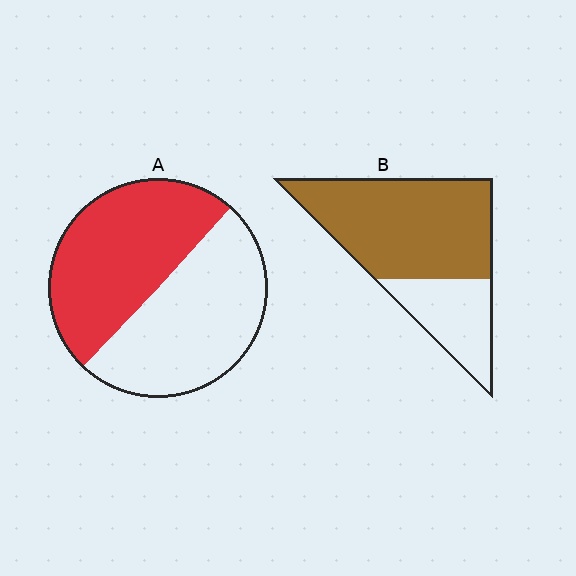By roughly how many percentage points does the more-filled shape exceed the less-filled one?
By roughly 20 percentage points (B over A).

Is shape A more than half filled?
Roughly half.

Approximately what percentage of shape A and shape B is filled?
A is approximately 50% and B is approximately 70%.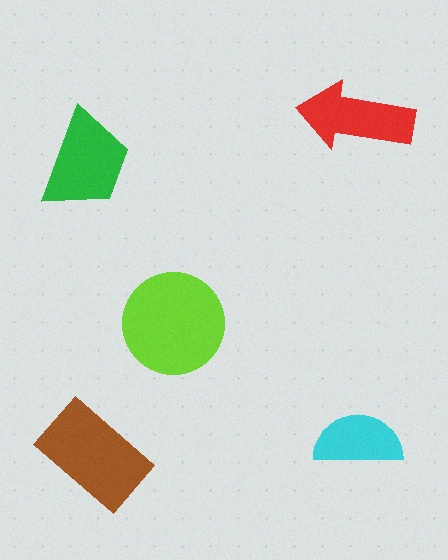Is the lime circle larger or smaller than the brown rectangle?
Larger.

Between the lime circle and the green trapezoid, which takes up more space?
The lime circle.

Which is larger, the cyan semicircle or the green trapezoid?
The green trapezoid.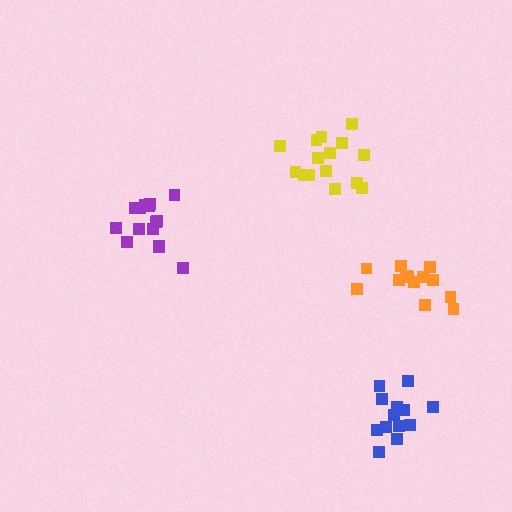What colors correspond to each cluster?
The clusters are colored: purple, blue, yellow, orange.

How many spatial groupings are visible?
There are 4 spatial groupings.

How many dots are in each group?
Group 1: 15 dots, Group 2: 13 dots, Group 3: 15 dots, Group 4: 14 dots (57 total).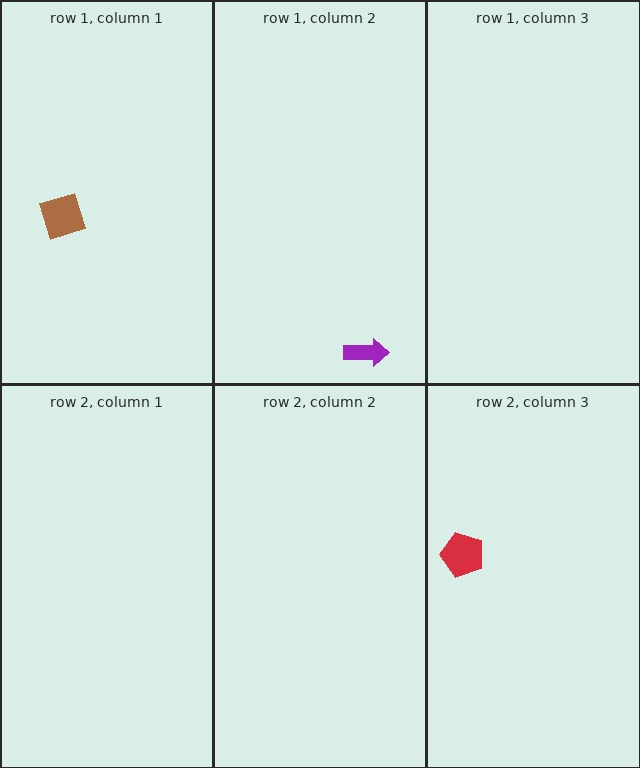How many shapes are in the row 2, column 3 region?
1.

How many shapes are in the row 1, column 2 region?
1.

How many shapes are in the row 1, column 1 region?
1.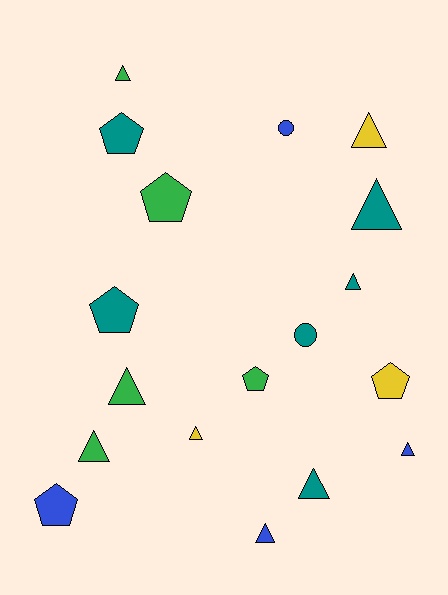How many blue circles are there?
There is 1 blue circle.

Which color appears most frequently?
Teal, with 6 objects.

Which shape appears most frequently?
Triangle, with 10 objects.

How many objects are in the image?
There are 18 objects.